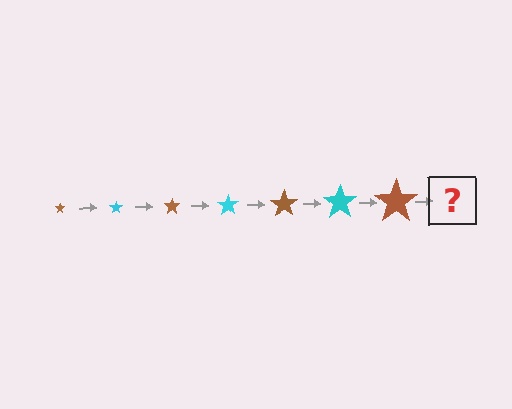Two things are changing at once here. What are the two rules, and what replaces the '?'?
The two rules are that the star grows larger each step and the color cycles through brown and cyan. The '?' should be a cyan star, larger than the previous one.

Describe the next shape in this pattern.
It should be a cyan star, larger than the previous one.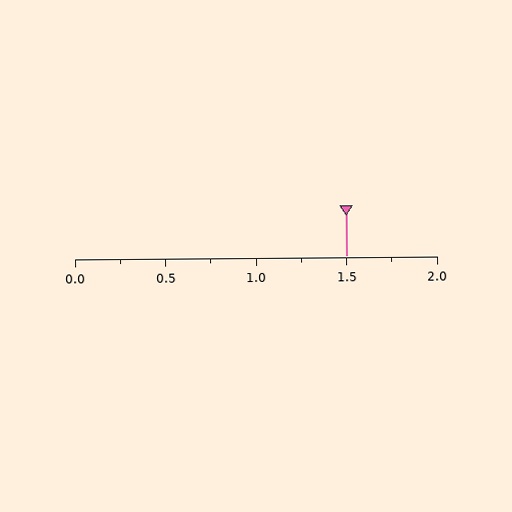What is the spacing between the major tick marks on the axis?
The major ticks are spaced 0.5 apart.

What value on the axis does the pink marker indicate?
The marker indicates approximately 1.5.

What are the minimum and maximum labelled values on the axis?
The axis runs from 0.0 to 2.0.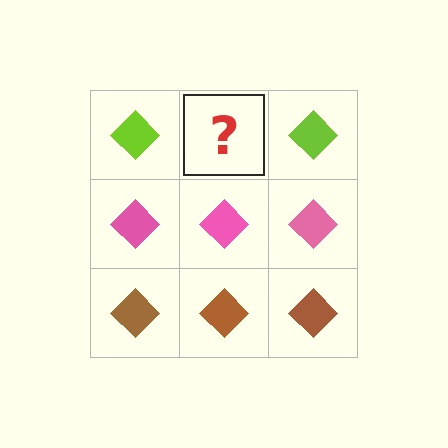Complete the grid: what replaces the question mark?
The question mark should be replaced with a lime diamond.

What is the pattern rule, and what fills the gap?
The rule is that each row has a consistent color. The gap should be filled with a lime diamond.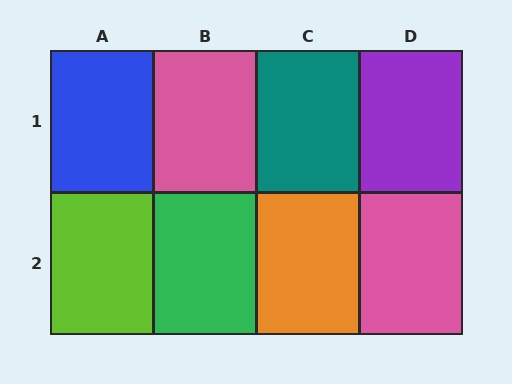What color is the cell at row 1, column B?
Pink.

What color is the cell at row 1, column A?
Blue.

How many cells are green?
1 cell is green.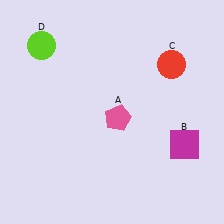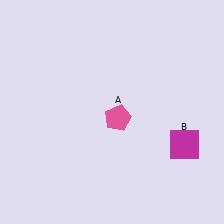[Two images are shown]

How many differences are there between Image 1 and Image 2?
There are 2 differences between the two images.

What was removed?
The lime circle (D), the red circle (C) were removed in Image 2.